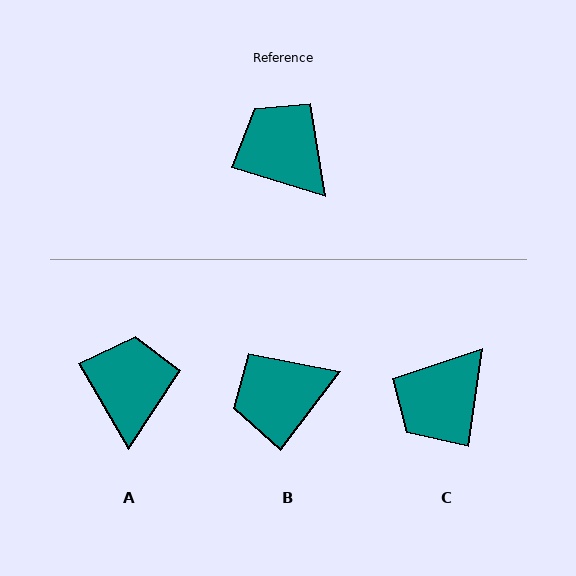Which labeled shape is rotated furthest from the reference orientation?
C, about 99 degrees away.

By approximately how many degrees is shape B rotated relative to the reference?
Approximately 70 degrees counter-clockwise.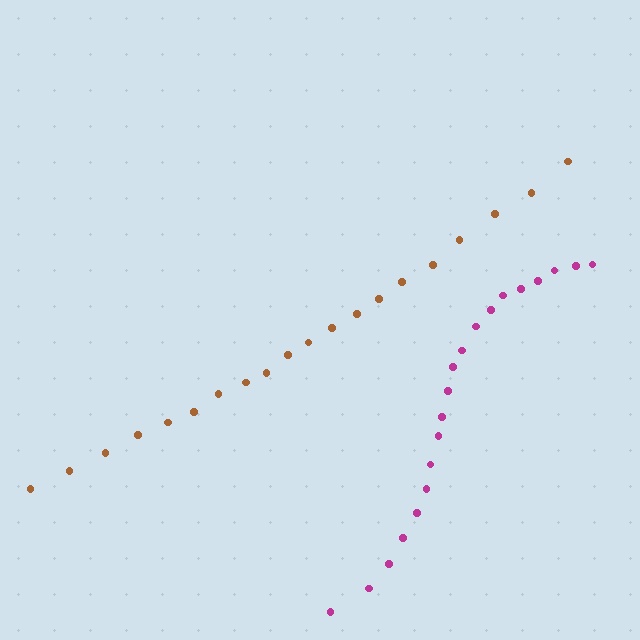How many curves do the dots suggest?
There are 2 distinct paths.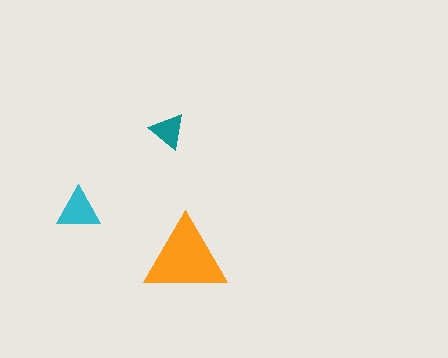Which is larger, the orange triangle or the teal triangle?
The orange one.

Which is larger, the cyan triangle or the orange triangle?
The orange one.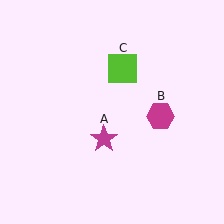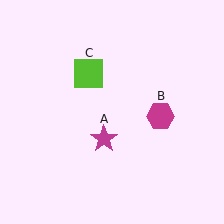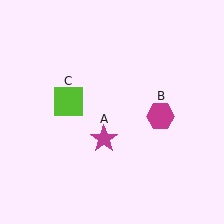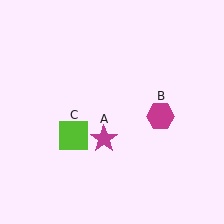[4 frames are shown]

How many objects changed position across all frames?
1 object changed position: lime square (object C).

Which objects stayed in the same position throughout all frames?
Magenta star (object A) and magenta hexagon (object B) remained stationary.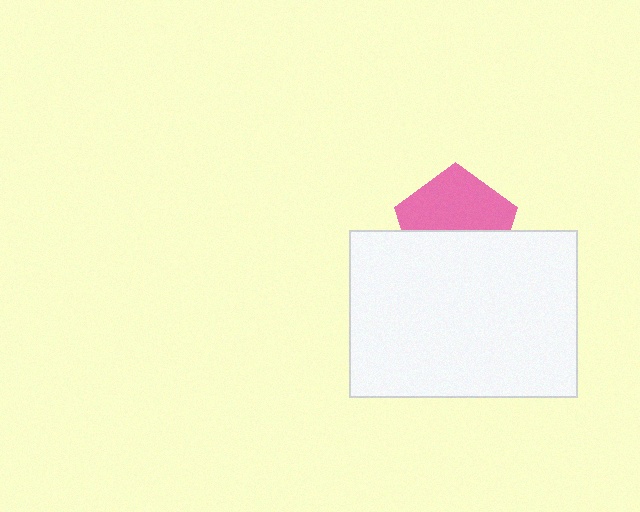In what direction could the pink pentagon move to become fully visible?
The pink pentagon could move up. That would shift it out from behind the white rectangle entirely.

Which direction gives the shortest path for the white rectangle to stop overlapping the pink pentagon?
Moving down gives the shortest separation.